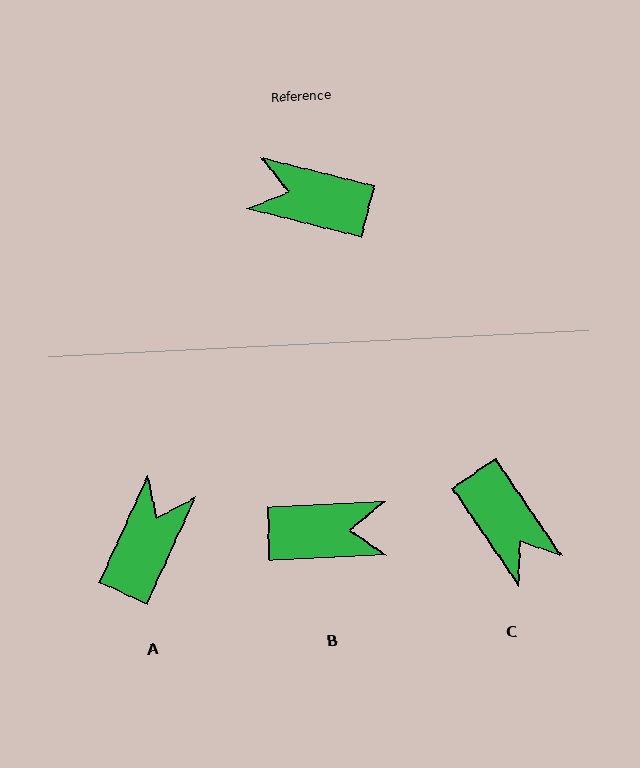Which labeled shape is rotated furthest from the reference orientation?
B, about 164 degrees away.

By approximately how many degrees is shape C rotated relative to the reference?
Approximately 138 degrees counter-clockwise.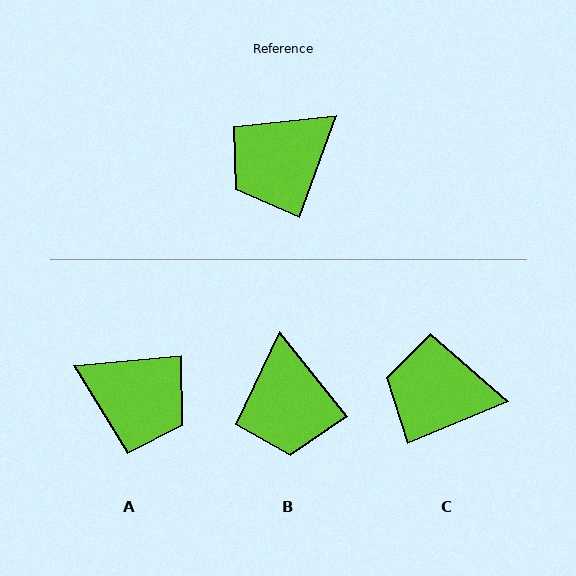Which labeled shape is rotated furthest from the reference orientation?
A, about 115 degrees away.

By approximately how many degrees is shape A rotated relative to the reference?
Approximately 115 degrees counter-clockwise.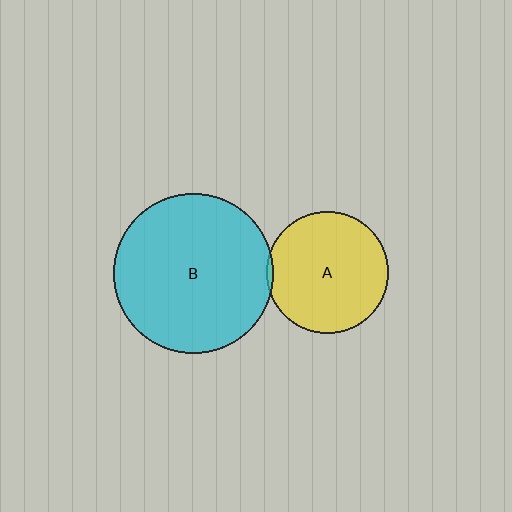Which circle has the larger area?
Circle B (cyan).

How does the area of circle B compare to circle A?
Approximately 1.7 times.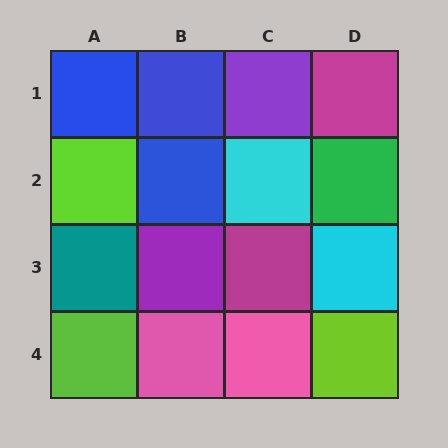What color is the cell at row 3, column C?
Magenta.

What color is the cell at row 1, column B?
Blue.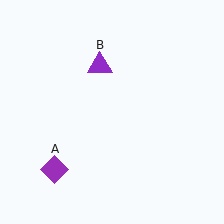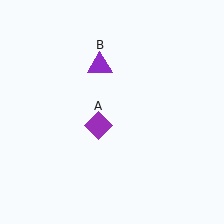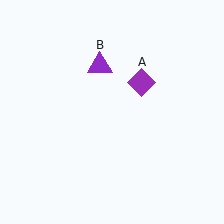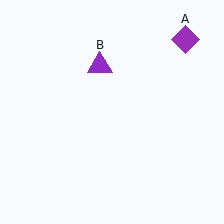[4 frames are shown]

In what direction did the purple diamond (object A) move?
The purple diamond (object A) moved up and to the right.